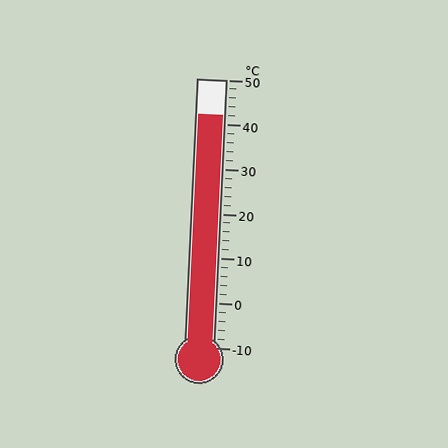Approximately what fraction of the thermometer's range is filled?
The thermometer is filled to approximately 85% of its range.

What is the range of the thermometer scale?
The thermometer scale ranges from -10°C to 50°C.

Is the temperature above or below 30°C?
The temperature is above 30°C.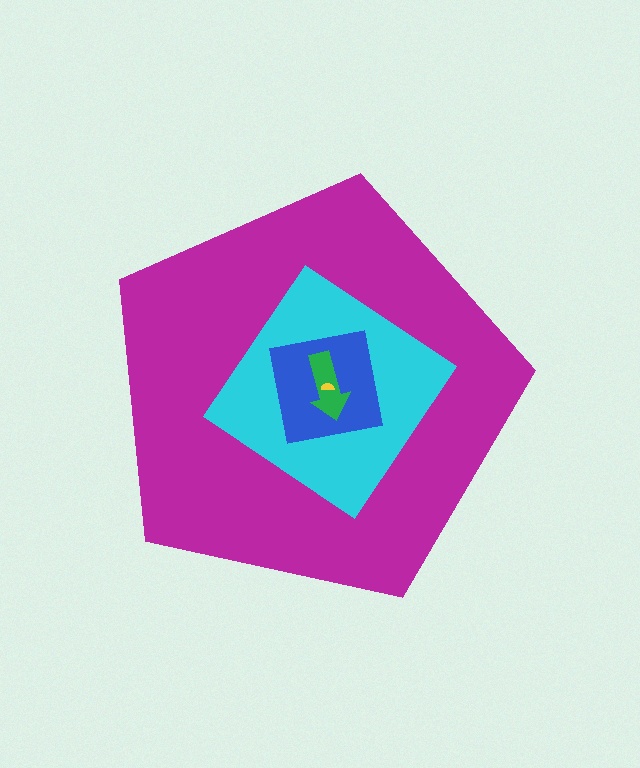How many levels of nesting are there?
5.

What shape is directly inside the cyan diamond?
The blue square.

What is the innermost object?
The yellow semicircle.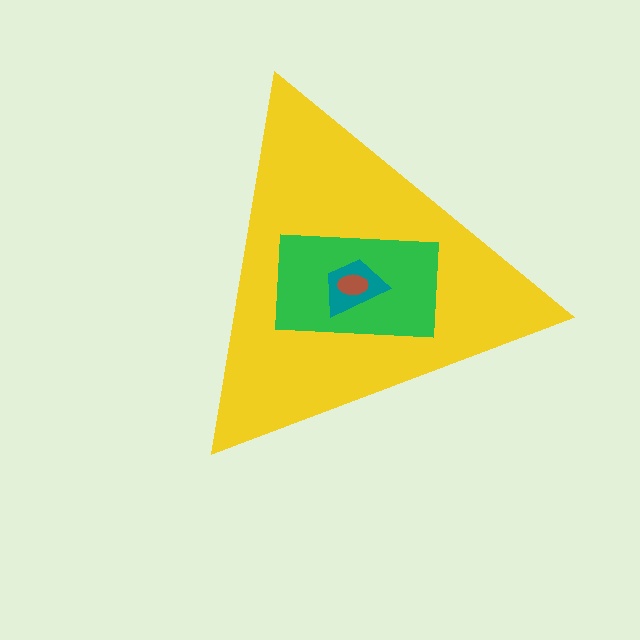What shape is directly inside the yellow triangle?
The green rectangle.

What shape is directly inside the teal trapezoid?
The brown ellipse.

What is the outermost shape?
The yellow triangle.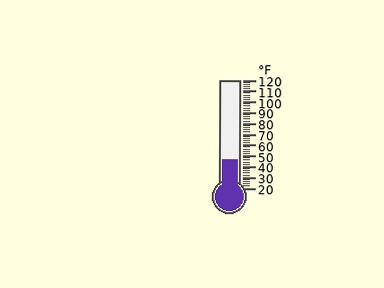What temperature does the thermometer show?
The thermometer shows approximately 46°F.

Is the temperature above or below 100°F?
The temperature is below 100°F.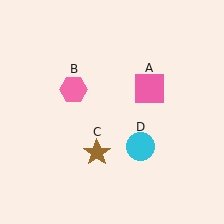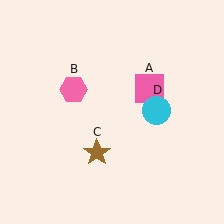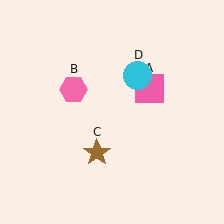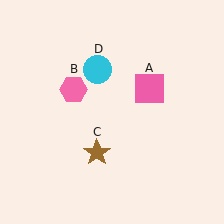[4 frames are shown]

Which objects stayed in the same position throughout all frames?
Pink square (object A) and pink hexagon (object B) and brown star (object C) remained stationary.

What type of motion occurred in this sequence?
The cyan circle (object D) rotated counterclockwise around the center of the scene.